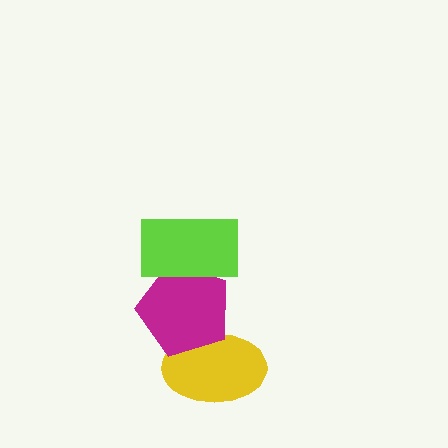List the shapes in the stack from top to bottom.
From top to bottom: the lime rectangle, the magenta pentagon, the yellow ellipse.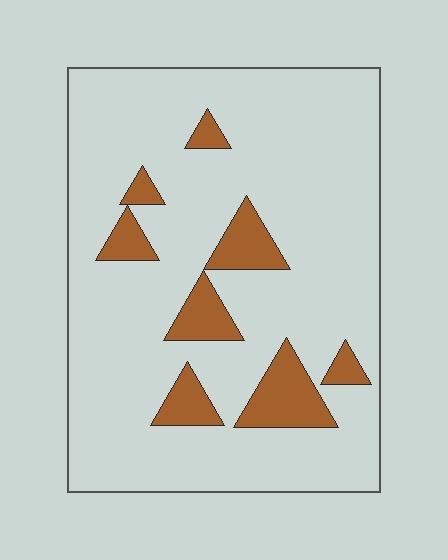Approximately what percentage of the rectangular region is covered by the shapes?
Approximately 15%.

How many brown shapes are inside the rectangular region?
8.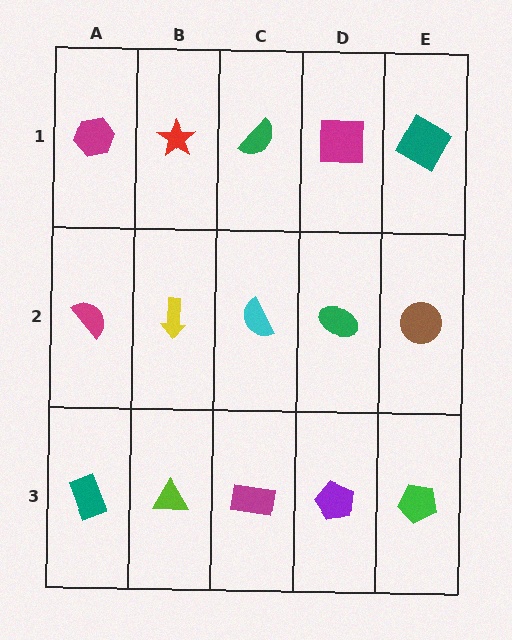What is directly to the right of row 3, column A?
A lime triangle.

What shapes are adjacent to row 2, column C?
A green semicircle (row 1, column C), a magenta rectangle (row 3, column C), a yellow arrow (row 2, column B), a green ellipse (row 2, column D).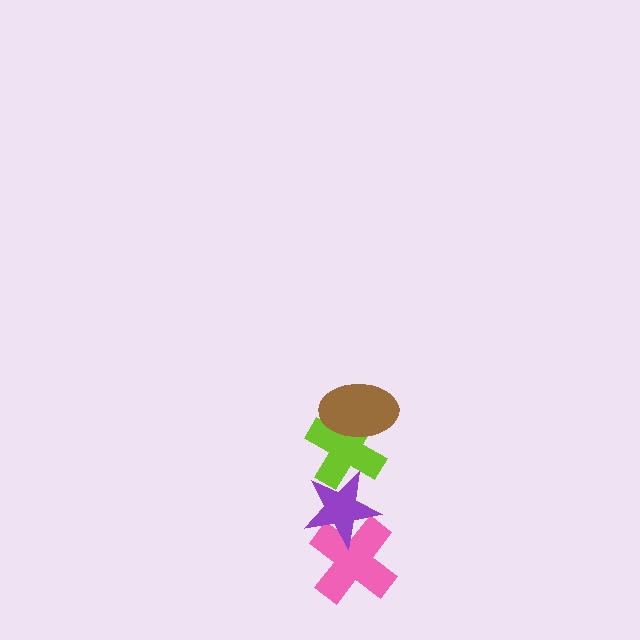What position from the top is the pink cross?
The pink cross is 4th from the top.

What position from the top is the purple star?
The purple star is 3rd from the top.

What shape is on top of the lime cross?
The brown ellipse is on top of the lime cross.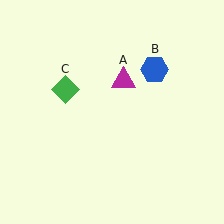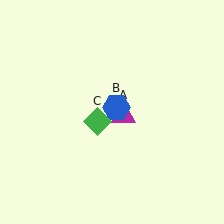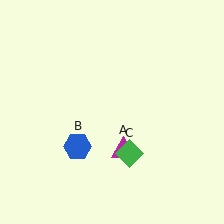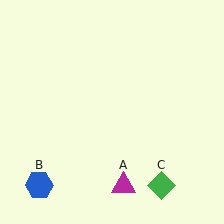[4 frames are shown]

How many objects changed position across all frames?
3 objects changed position: magenta triangle (object A), blue hexagon (object B), green diamond (object C).